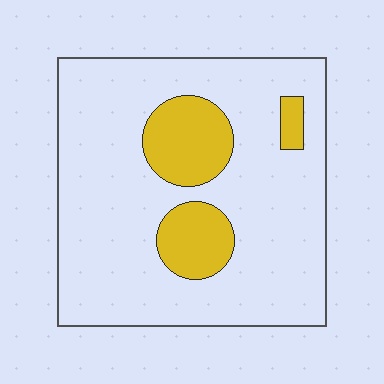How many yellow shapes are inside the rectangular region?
3.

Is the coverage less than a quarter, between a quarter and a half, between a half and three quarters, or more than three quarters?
Less than a quarter.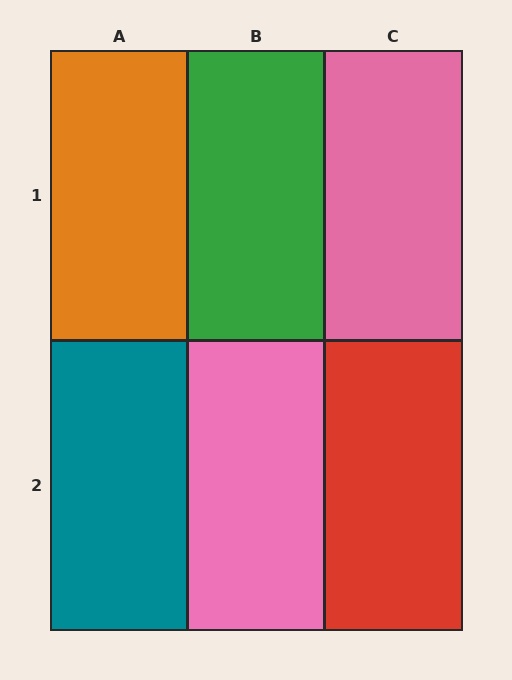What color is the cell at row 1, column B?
Green.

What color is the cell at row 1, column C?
Pink.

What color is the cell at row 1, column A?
Orange.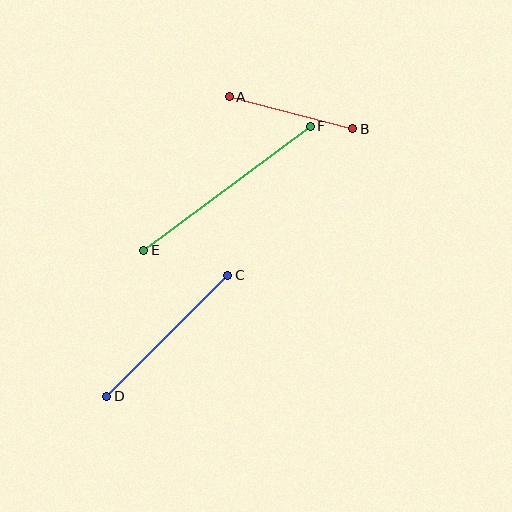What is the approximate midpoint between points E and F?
The midpoint is at approximately (227, 188) pixels.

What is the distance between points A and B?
The distance is approximately 128 pixels.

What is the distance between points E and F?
The distance is approximately 208 pixels.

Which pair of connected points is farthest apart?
Points E and F are farthest apart.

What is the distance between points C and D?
The distance is approximately 171 pixels.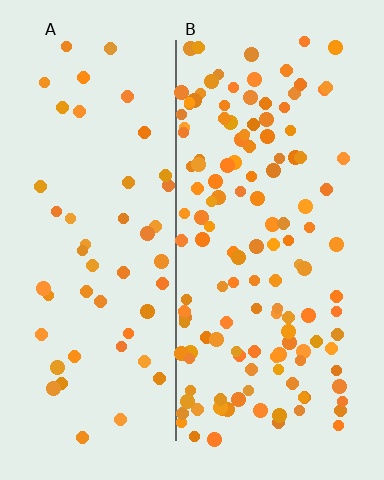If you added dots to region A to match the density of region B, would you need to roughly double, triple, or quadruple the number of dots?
Approximately triple.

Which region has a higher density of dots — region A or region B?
B (the right).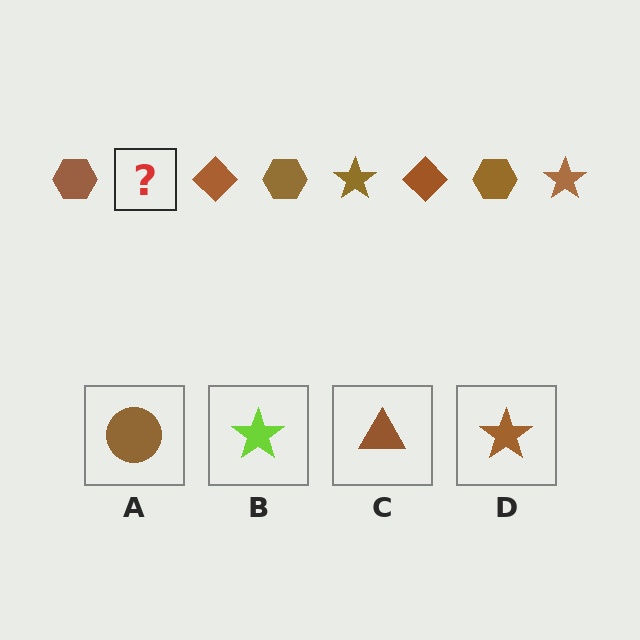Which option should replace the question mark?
Option D.